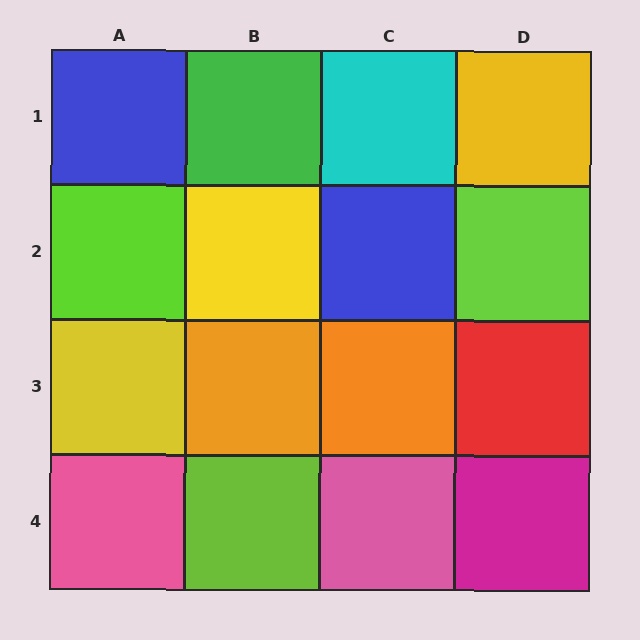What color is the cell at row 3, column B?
Orange.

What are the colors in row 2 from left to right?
Lime, yellow, blue, lime.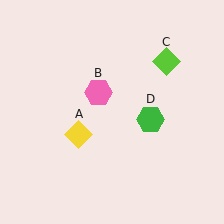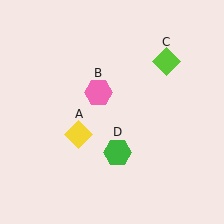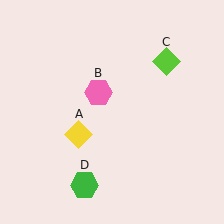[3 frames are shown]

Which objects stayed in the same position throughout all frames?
Yellow diamond (object A) and pink hexagon (object B) and lime diamond (object C) remained stationary.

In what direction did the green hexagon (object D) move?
The green hexagon (object D) moved down and to the left.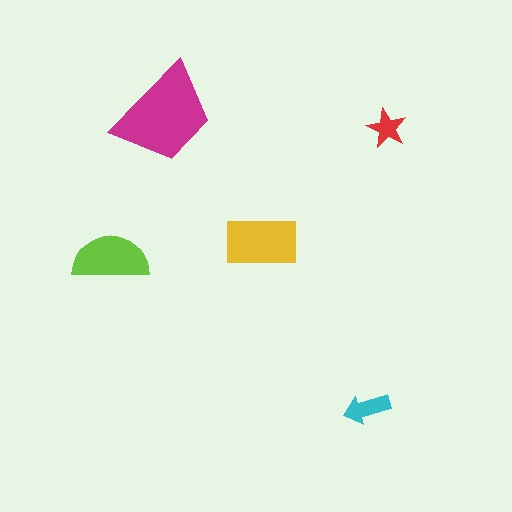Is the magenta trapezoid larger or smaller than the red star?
Larger.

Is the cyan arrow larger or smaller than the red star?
Larger.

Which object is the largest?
The magenta trapezoid.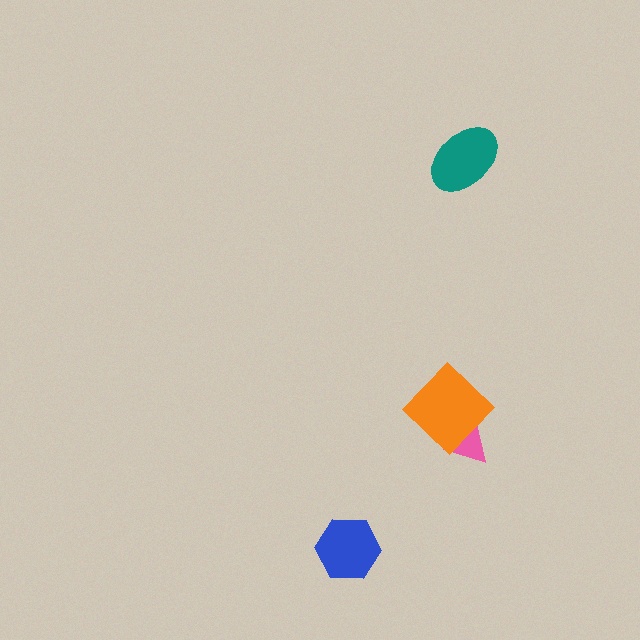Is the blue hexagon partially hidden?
No, no other shape covers it.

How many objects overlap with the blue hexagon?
0 objects overlap with the blue hexagon.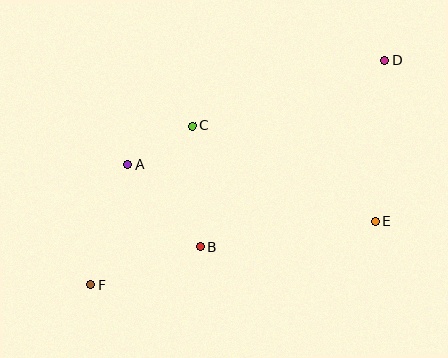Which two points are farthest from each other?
Points D and F are farthest from each other.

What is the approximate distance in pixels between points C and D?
The distance between C and D is approximately 203 pixels.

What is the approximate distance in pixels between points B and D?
The distance between B and D is approximately 263 pixels.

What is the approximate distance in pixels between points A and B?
The distance between A and B is approximately 111 pixels.